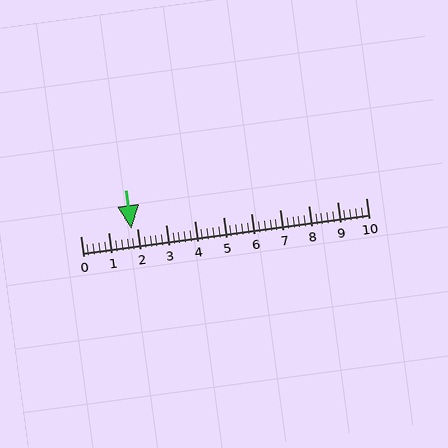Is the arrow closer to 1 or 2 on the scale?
The arrow is closer to 2.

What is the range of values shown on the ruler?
The ruler shows values from 0 to 10.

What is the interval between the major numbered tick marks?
The major tick marks are spaced 1 units apart.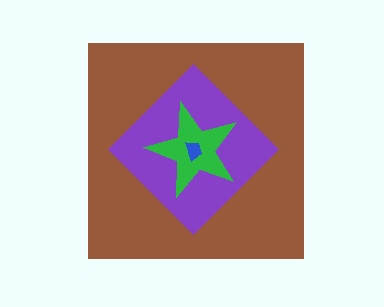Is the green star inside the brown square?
Yes.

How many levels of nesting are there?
4.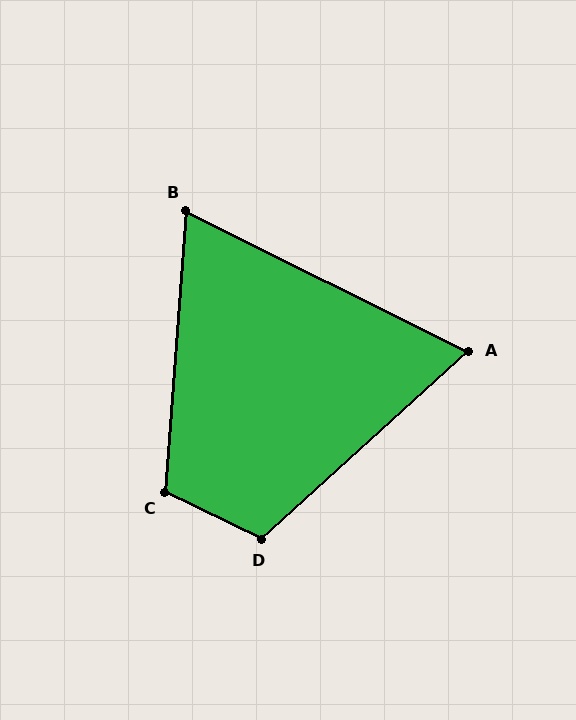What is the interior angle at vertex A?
Approximately 68 degrees (acute).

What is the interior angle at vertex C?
Approximately 112 degrees (obtuse).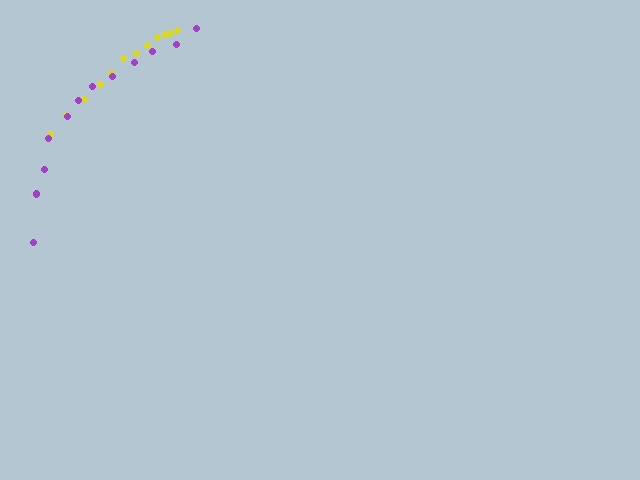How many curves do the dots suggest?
There are 2 distinct paths.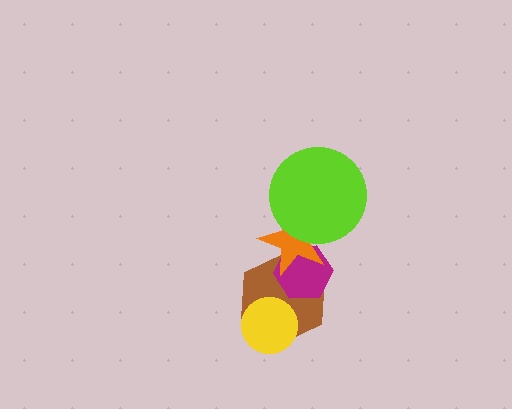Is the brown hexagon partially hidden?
Yes, it is partially covered by another shape.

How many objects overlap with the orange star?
3 objects overlap with the orange star.